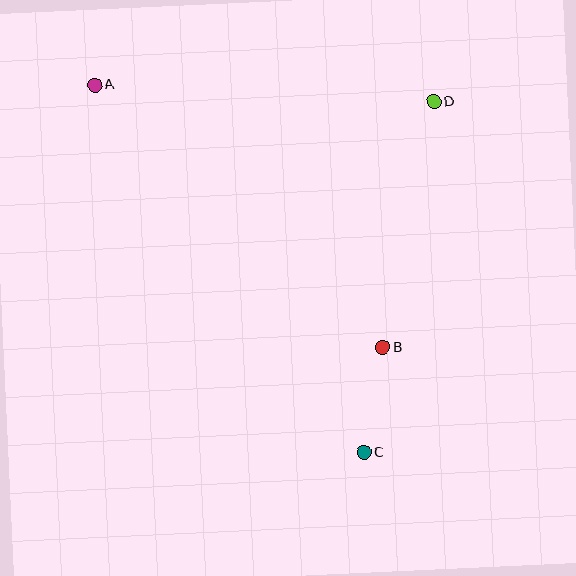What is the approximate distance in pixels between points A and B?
The distance between A and B is approximately 389 pixels.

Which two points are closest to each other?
Points B and C are closest to each other.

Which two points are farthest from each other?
Points A and C are farthest from each other.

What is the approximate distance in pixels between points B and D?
The distance between B and D is approximately 251 pixels.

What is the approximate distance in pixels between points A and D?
The distance between A and D is approximately 339 pixels.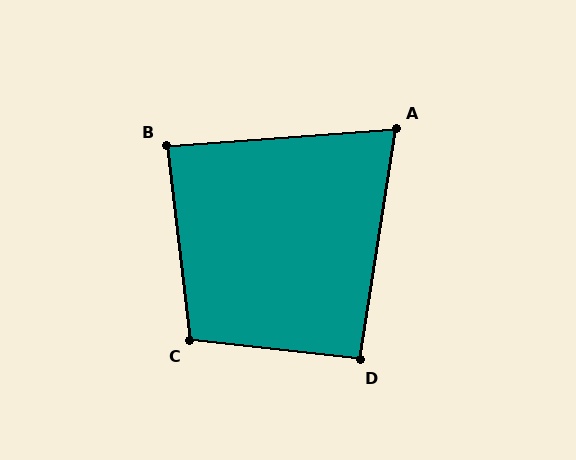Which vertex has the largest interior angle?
C, at approximately 103 degrees.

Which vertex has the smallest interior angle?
A, at approximately 77 degrees.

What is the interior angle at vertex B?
Approximately 87 degrees (approximately right).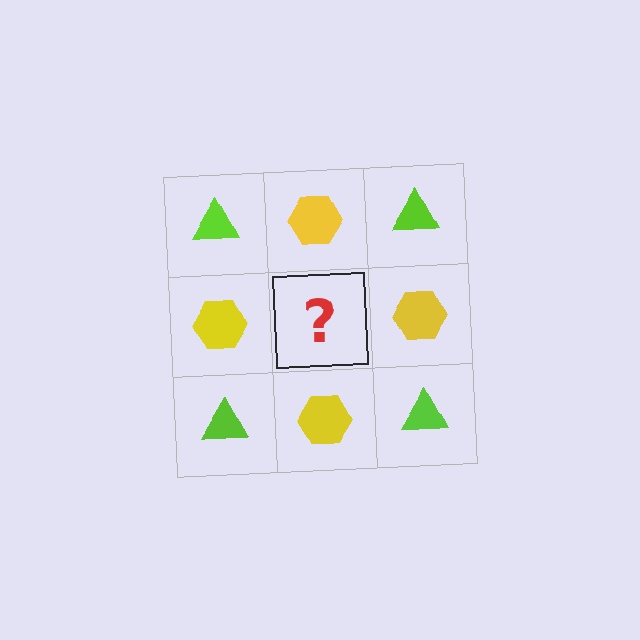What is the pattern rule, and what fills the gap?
The rule is that it alternates lime triangle and yellow hexagon in a checkerboard pattern. The gap should be filled with a lime triangle.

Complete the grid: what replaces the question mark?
The question mark should be replaced with a lime triangle.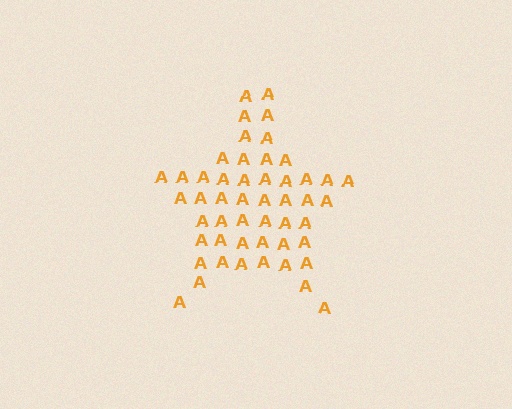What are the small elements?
The small elements are letter A's.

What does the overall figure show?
The overall figure shows a star.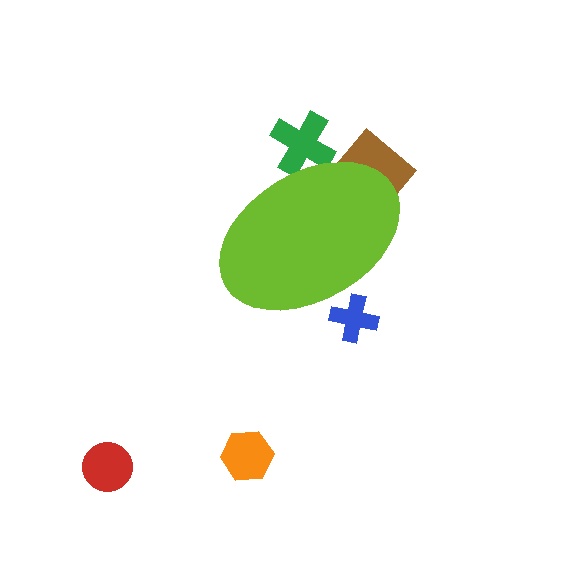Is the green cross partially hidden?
Yes, the green cross is partially hidden behind the lime ellipse.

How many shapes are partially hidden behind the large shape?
3 shapes are partially hidden.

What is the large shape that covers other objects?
A lime ellipse.